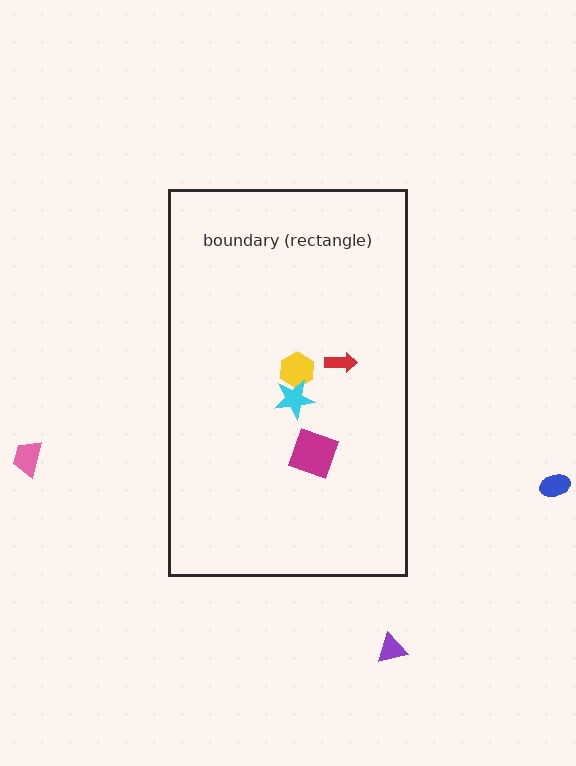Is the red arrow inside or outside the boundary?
Inside.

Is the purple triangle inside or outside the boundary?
Outside.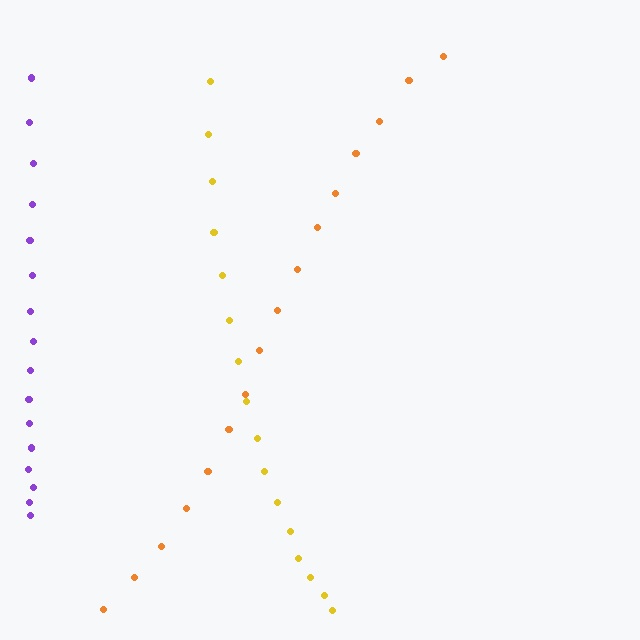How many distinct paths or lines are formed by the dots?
There are 3 distinct paths.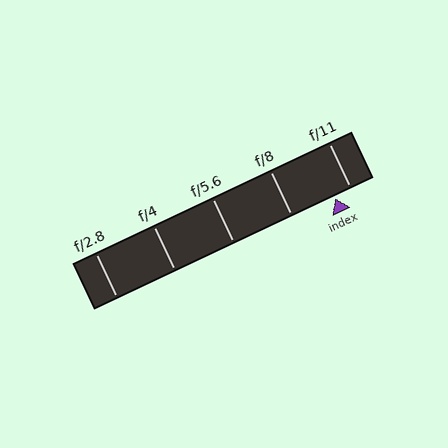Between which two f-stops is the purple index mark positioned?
The index mark is between f/8 and f/11.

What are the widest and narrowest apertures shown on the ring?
The widest aperture shown is f/2.8 and the narrowest is f/11.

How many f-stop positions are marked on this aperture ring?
There are 5 f-stop positions marked.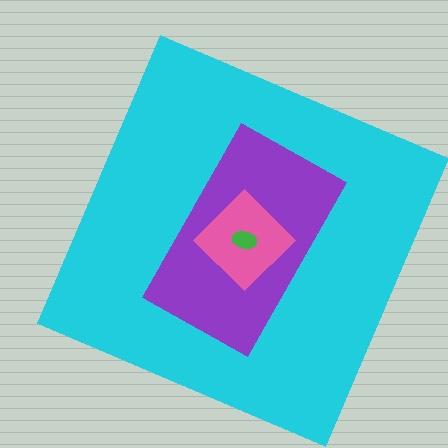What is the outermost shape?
The cyan square.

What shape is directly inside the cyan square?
The purple rectangle.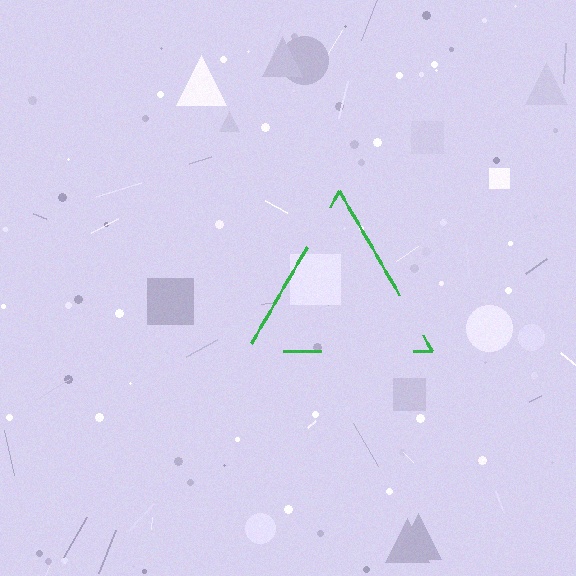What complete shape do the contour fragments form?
The contour fragments form a triangle.